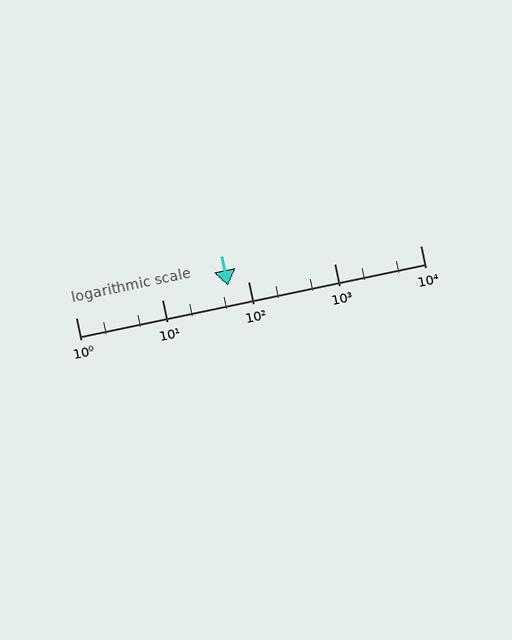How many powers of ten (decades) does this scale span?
The scale spans 4 decades, from 1 to 10000.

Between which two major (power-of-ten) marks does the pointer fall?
The pointer is between 10 and 100.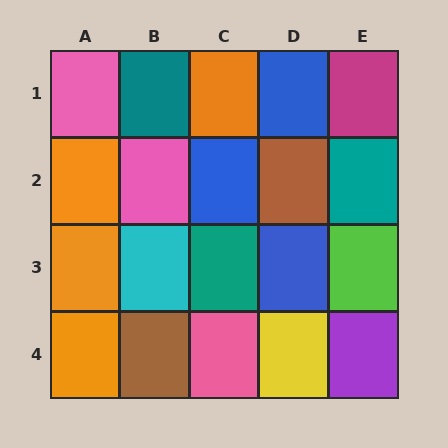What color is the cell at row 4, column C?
Pink.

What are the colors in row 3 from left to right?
Orange, cyan, teal, blue, lime.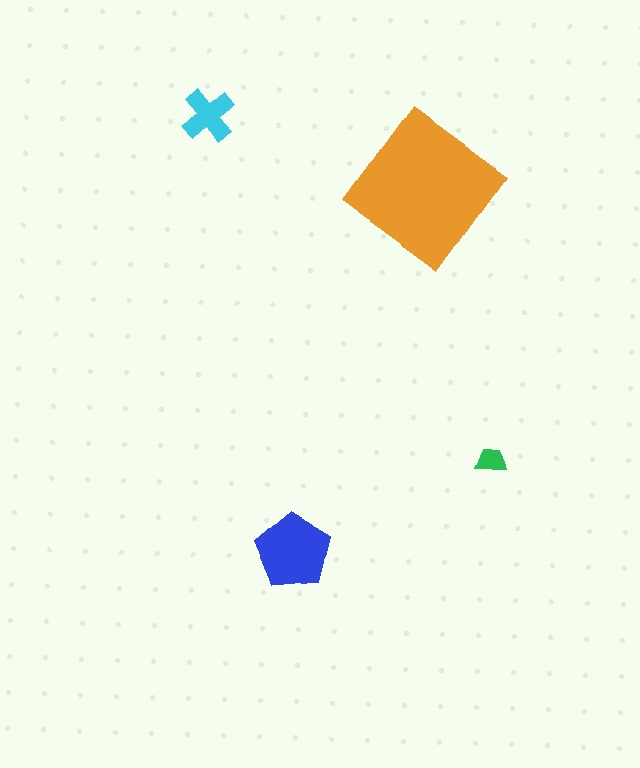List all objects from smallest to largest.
The green trapezoid, the cyan cross, the blue pentagon, the orange diamond.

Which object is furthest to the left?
The cyan cross is leftmost.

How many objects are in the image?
There are 4 objects in the image.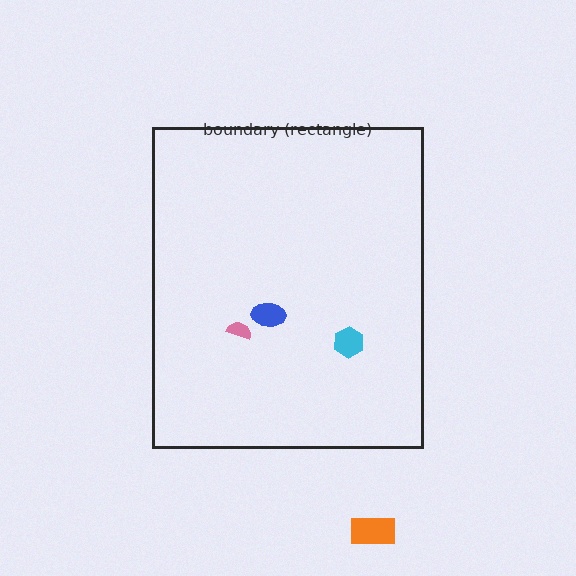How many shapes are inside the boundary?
3 inside, 1 outside.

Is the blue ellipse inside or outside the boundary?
Inside.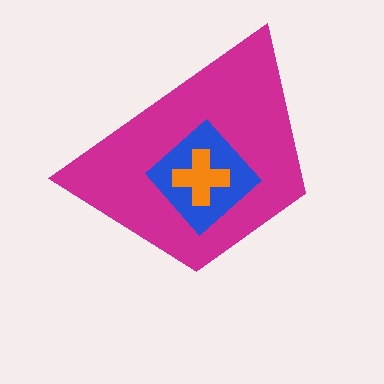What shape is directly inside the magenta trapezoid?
The blue diamond.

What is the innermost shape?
The orange cross.